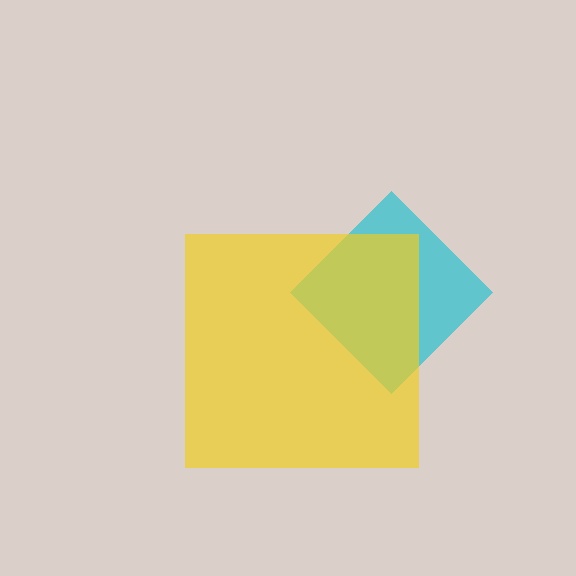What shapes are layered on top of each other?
The layered shapes are: a cyan diamond, a yellow square.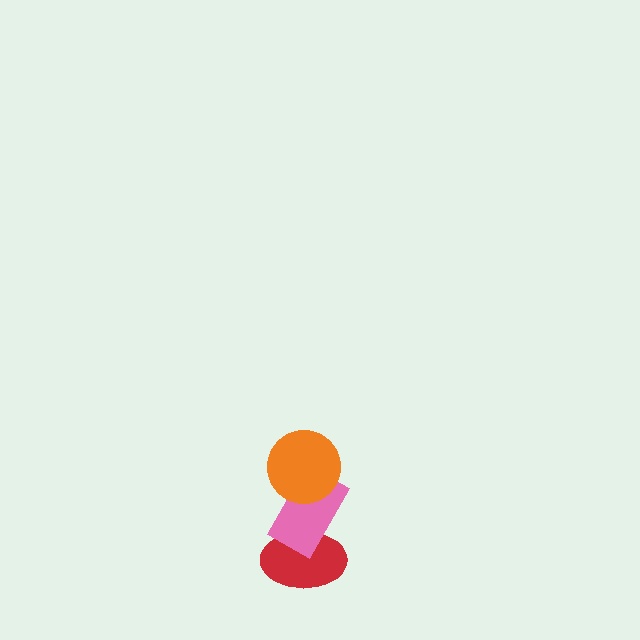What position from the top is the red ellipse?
The red ellipse is 3rd from the top.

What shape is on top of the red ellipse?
The pink rectangle is on top of the red ellipse.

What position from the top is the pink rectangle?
The pink rectangle is 2nd from the top.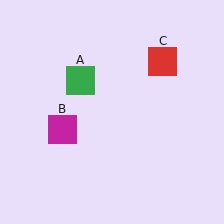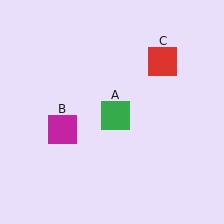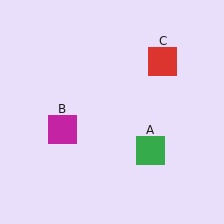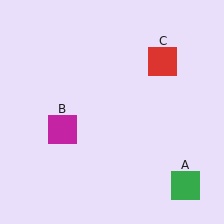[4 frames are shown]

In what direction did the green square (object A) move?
The green square (object A) moved down and to the right.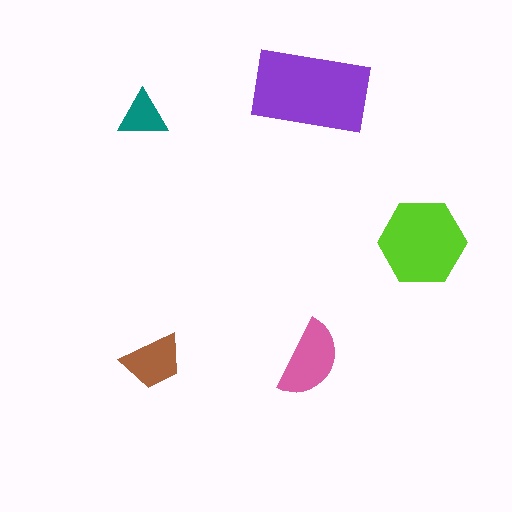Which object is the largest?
The purple rectangle.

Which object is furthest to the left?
The teal triangle is leftmost.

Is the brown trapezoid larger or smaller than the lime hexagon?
Smaller.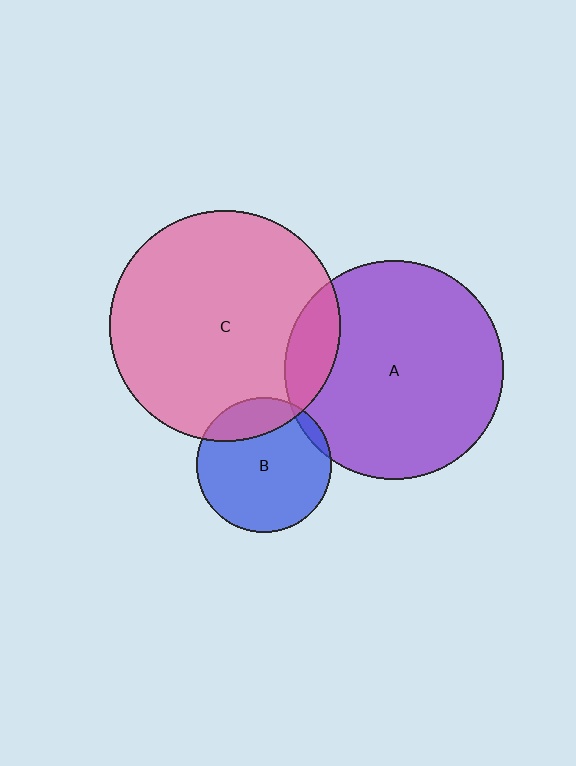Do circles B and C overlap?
Yes.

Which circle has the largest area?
Circle C (pink).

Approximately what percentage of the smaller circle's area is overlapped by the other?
Approximately 20%.